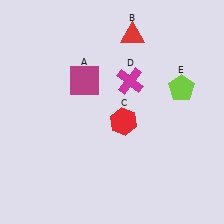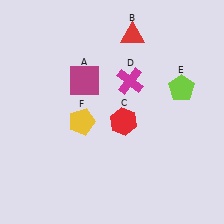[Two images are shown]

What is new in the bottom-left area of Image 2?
A yellow pentagon (F) was added in the bottom-left area of Image 2.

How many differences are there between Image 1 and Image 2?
There is 1 difference between the two images.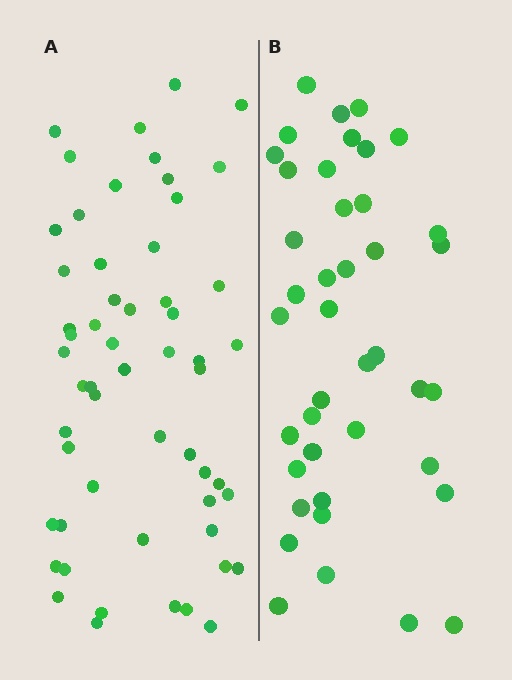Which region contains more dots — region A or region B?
Region A (the left region) has more dots.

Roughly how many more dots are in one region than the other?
Region A has approximately 15 more dots than region B.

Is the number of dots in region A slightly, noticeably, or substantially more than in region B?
Region A has noticeably more, but not dramatically so. The ratio is roughly 1.4 to 1.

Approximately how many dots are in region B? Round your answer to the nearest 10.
About 40 dots. (The exact count is 41, which rounds to 40.)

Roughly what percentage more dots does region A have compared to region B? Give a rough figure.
About 35% more.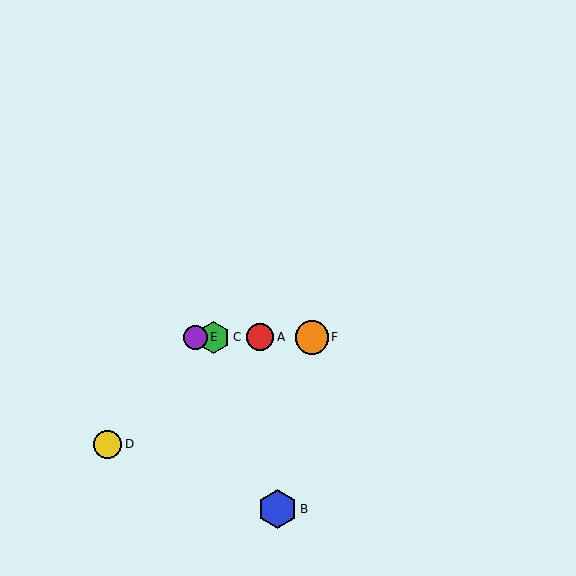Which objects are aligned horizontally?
Objects A, C, E, F are aligned horizontally.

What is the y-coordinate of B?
Object B is at y≈509.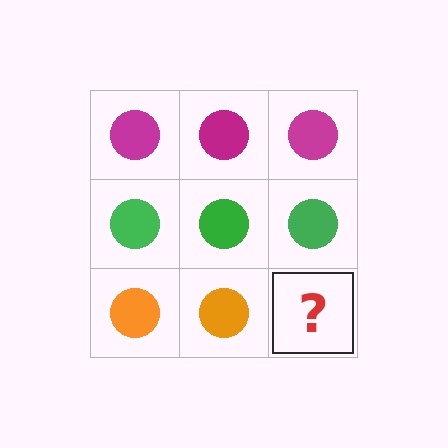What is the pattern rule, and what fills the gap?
The rule is that each row has a consistent color. The gap should be filled with an orange circle.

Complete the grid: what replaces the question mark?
The question mark should be replaced with an orange circle.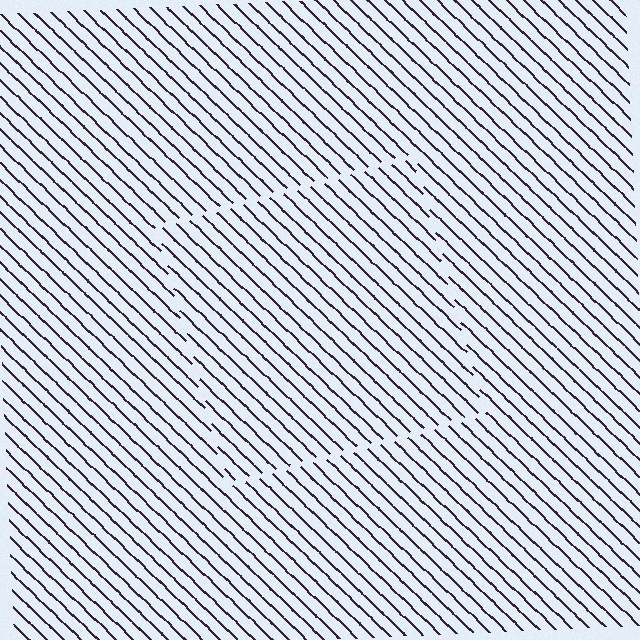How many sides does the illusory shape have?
4 sides — the line-ends trace a square.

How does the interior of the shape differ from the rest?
The interior of the shape contains the same grating, shifted by half a period — the contour is defined by the phase discontinuity where line-ends from the inner and outer gratings abut.